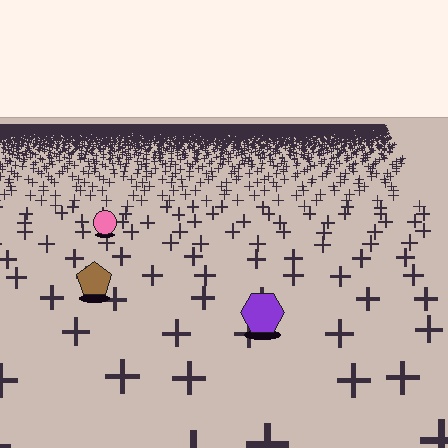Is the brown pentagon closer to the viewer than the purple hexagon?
No. The purple hexagon is closer — you can tell from the texture gradient: the ground texture is coarser near it.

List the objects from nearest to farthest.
From nearest to farthest: the purple hexagon, the brown pentagon, the pink circle.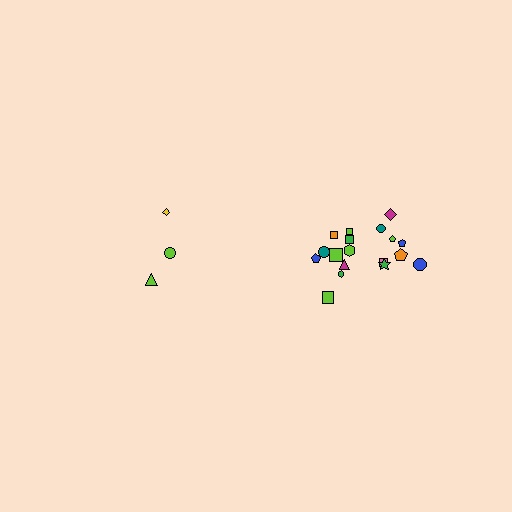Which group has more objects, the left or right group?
The right group.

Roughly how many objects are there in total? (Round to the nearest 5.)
Roughly 20 objects in total.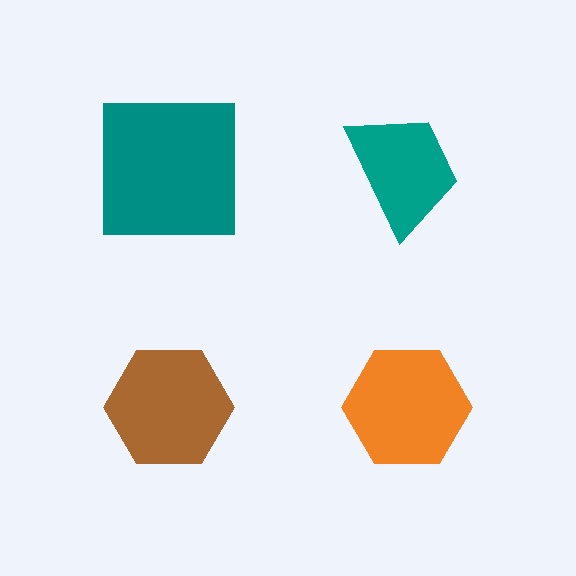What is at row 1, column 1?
A teal square.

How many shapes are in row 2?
2 shapes.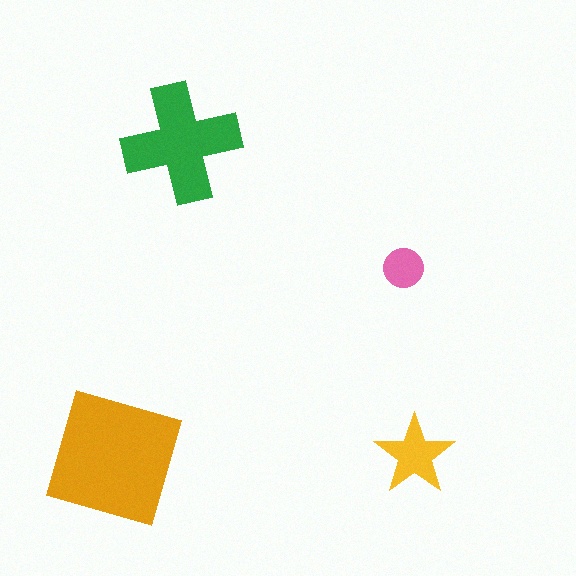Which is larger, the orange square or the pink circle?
The orange square.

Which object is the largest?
The orange square.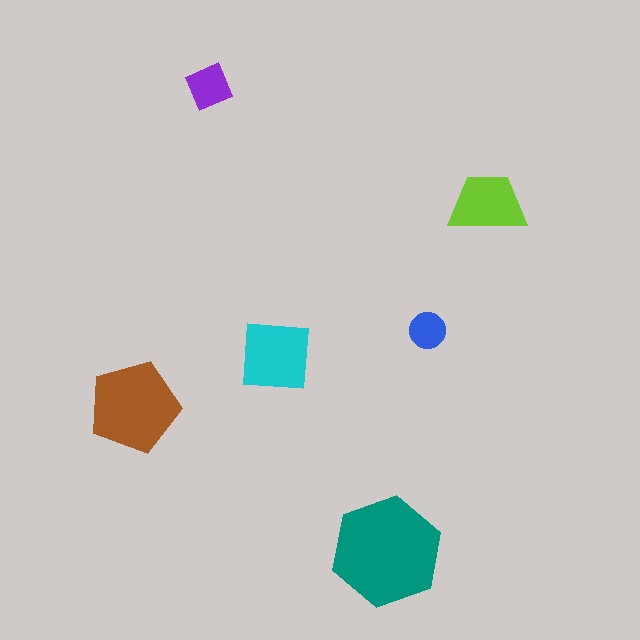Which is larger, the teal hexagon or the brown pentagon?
The teal hexagon.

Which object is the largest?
The teal hexagon.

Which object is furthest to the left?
The brown pentagon is leftmost.